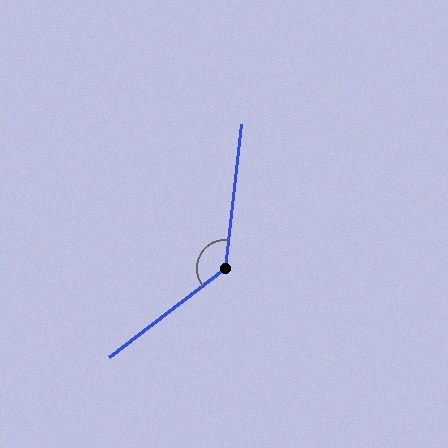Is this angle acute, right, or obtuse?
It is obtuse.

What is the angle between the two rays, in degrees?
Approximately 134 degrees.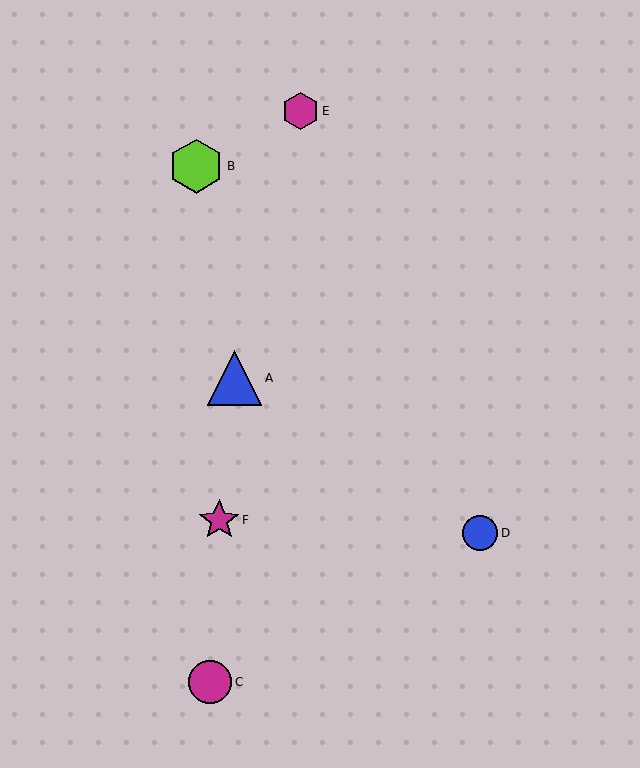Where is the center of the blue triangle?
The center of the blue triangle is at (235, 378).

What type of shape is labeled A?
Shape A is a blue triangle.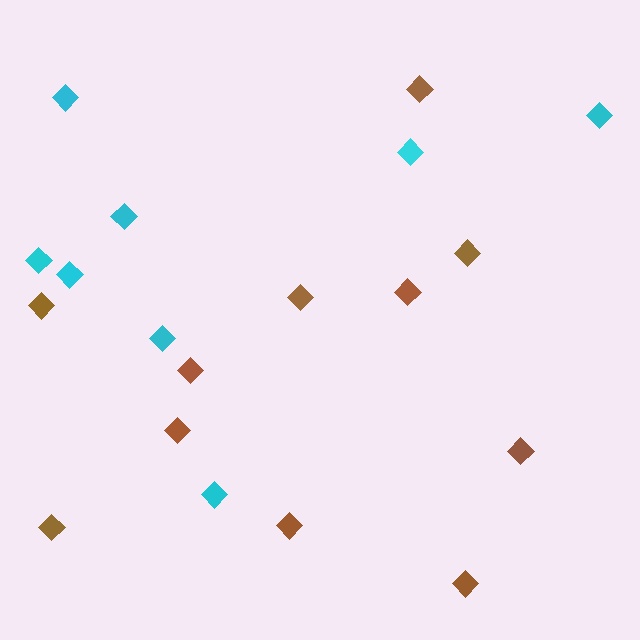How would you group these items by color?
There are 2 groups: one group of brown diamonds (11) and one group of cyan diamonds (8).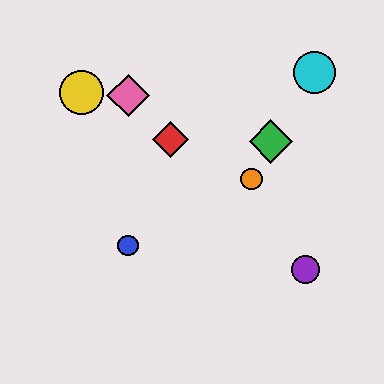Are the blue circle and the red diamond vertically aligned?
No, the blue circle is at x≈128 and the red diamond is at x≈171.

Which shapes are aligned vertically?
The blue circle, the pink diamond are aligned vertically.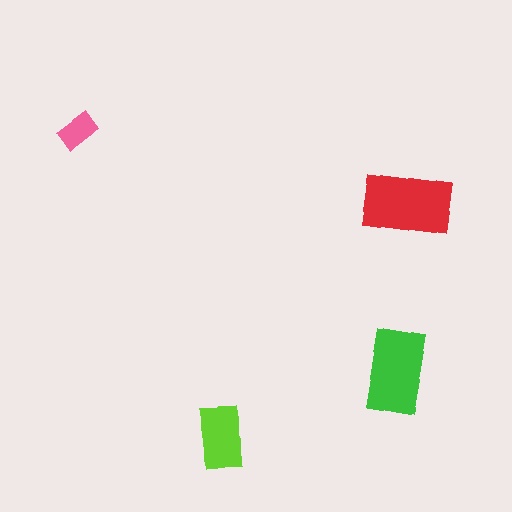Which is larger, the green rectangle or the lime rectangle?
The green one.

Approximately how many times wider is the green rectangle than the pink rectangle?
About 2 times wider.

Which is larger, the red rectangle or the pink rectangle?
The red one.